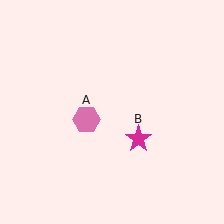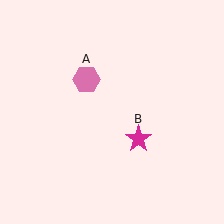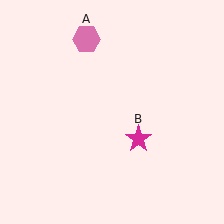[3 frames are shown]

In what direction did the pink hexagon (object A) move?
The pink hexagon (object A) moved up.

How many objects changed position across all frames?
1 object changed position: pink hexagon (object A).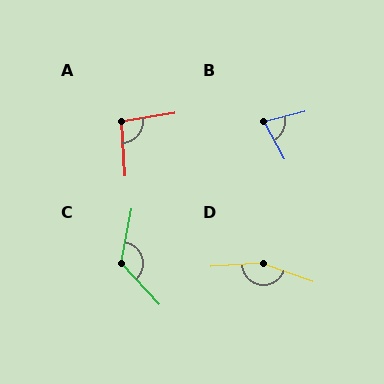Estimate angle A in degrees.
Approximately 95 degrees.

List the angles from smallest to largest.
B (76°), A (95°), C (126°), D (157°).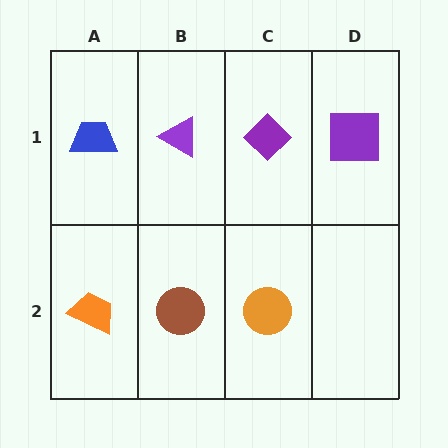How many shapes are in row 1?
4 shapes.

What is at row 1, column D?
A purple square.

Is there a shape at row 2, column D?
No, that cell is empty.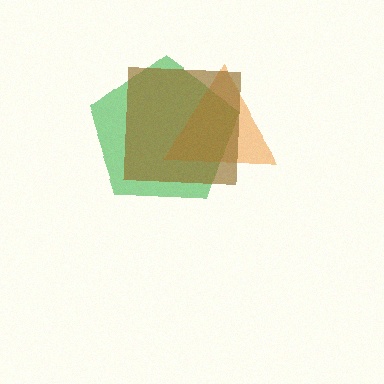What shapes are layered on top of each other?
The layered shapes are: a green pentagon, an orange triangle, a brown square.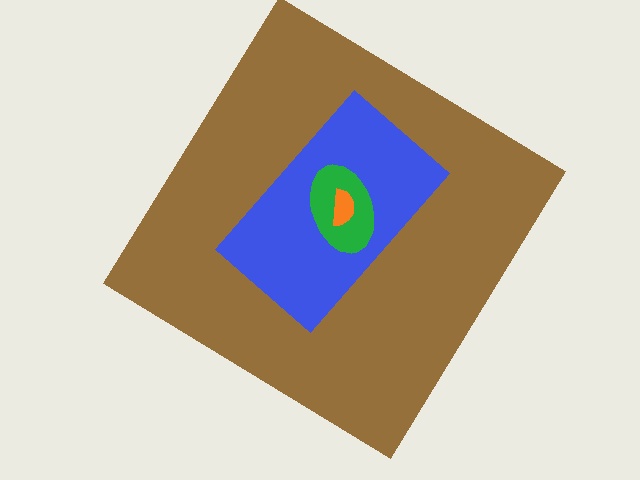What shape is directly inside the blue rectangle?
The green ellipse.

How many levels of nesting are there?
4.